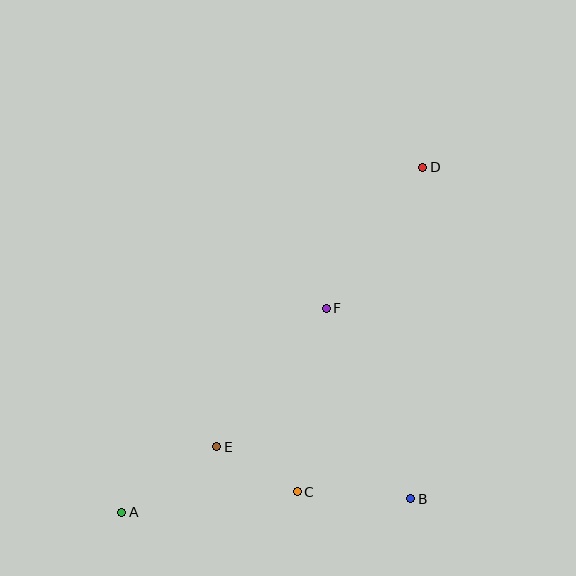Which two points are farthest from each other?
Points A and D are farthest from each other.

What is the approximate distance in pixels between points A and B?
The distance between A and B is approximately 289 pixels.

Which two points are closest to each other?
Points C and E are closest to each other.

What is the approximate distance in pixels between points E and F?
The distance between E and F is approximately 176 pixels.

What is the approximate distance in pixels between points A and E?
The distance between A and E is approximately 115 pixels.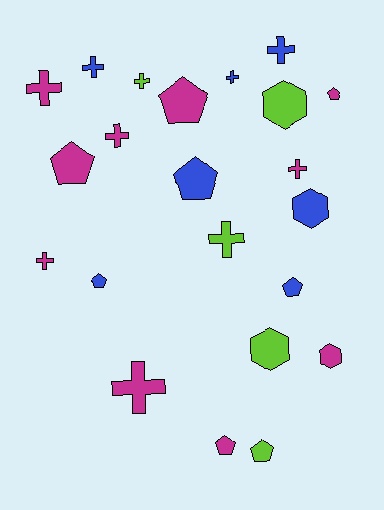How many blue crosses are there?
There are 3 blue crosses.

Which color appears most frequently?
Magenta, with 10 objects.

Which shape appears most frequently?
Cross, with 10 objects.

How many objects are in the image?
There are 22 objects.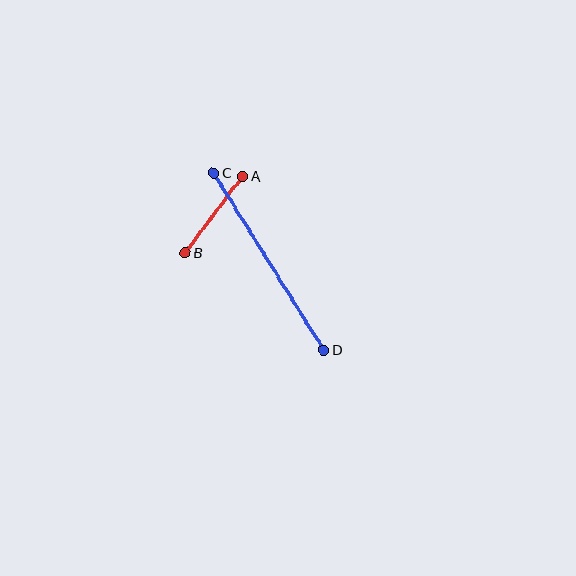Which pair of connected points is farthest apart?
Points C and D are farthest apart.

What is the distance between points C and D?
The distance is approximately 208 pixels.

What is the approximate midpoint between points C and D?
The midpoint is at approximately (269, 261) pixels.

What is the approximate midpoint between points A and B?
The midpoint is at approximately (214, 214) pixels.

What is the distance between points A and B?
The distance is approximately 96 pixels.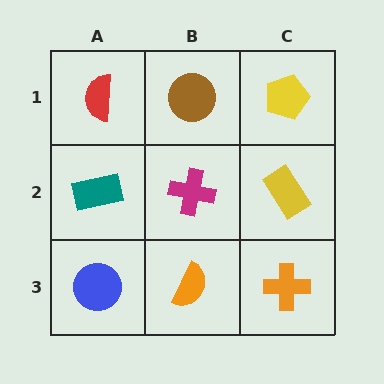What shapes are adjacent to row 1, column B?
A magenta cross (row 2, column B), a red semicircle (row 1, column A), a yellow pentagon (row 1, column C).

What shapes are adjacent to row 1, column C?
A yellow rectangle (row 2, column C), a brown circle (row 1, column B).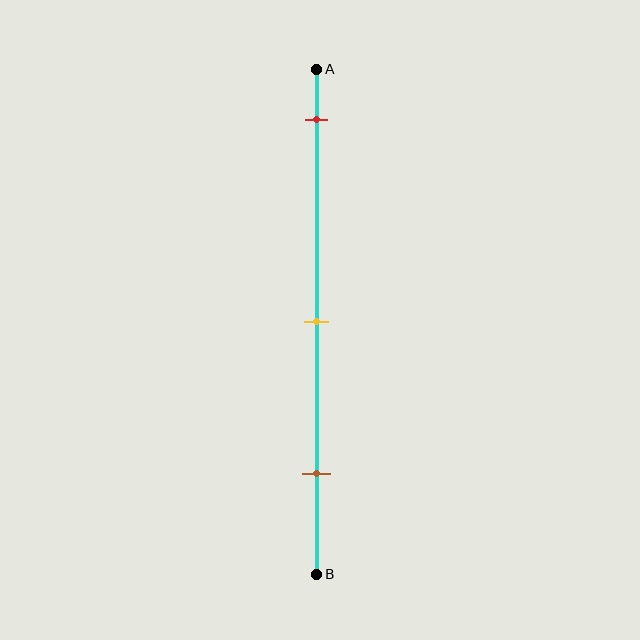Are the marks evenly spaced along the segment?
Yes, the marks are approximately evenly spaced.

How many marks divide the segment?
There are 3 marks dividing the segment.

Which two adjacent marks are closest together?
The yellow and brown marks are the closest adjacent pair.